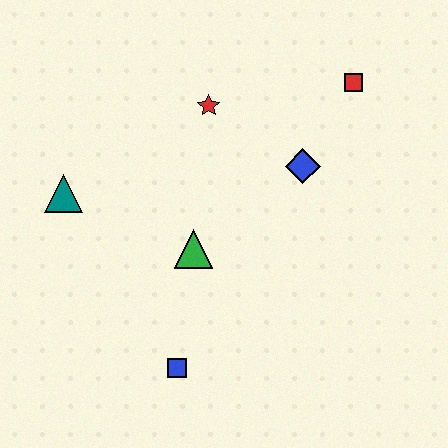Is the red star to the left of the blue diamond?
Yes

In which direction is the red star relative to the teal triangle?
The red star is to the right of the teal triangle.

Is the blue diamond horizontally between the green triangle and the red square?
Yes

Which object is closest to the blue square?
The green triangle is closest to the blue square.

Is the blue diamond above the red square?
No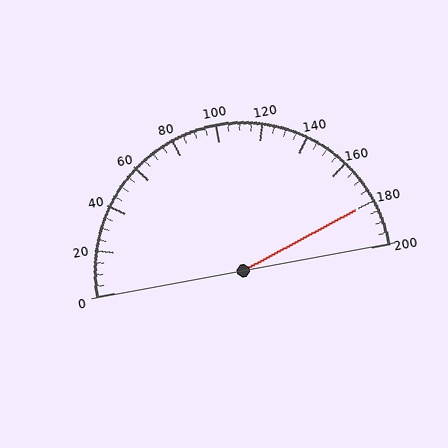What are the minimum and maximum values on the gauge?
The gauge ranges from 0 to 200.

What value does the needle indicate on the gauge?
The needle indicates approximately 180.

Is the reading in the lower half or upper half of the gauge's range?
The reading is in the upper half of the range (0 to 200).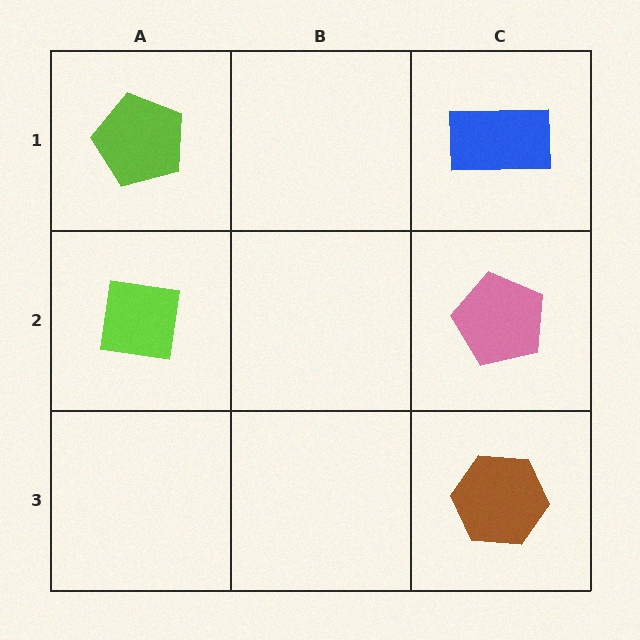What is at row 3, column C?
A brown hexagon.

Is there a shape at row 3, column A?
No, that cell is empty.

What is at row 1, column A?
A lime pentagon.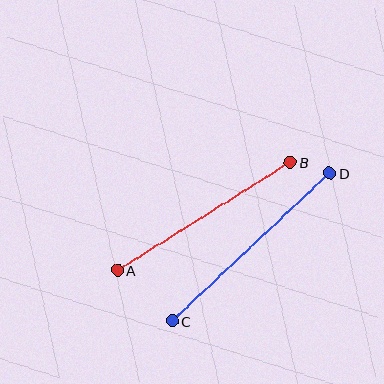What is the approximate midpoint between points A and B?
The midpoint is at approximately (204, 216) pixels.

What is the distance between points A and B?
The distance is approximately 204 pixels.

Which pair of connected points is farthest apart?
Points C and D are farthest apart.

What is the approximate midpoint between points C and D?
The midpoint is at approximately (251, 247) pixels.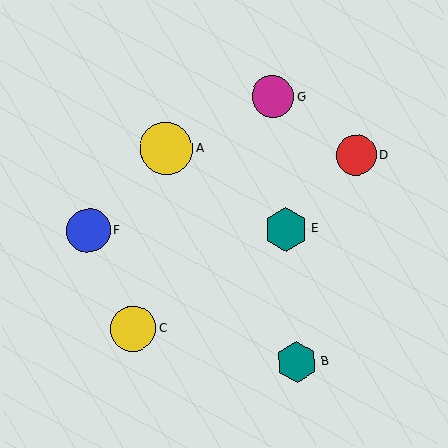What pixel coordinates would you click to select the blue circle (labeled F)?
Click at (88, 230) to select the blue circle F.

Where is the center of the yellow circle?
The center of the yellow circle is at (133, 328).